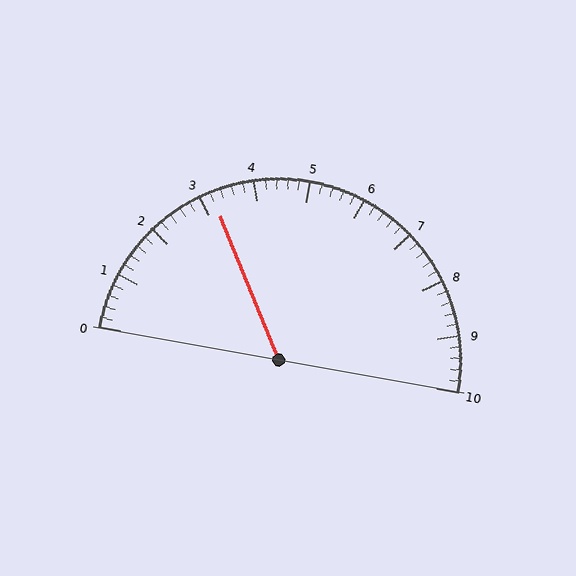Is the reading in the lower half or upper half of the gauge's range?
The reading is in the lower half of the range (0 to 10).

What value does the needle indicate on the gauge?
The needle indicates approximately 3.2.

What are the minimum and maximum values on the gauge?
The gauge ranges from 0 to 10.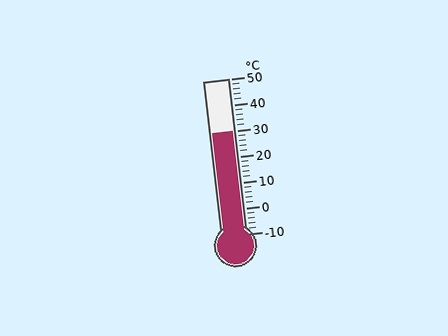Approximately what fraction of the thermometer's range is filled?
The thermometer is filled to approximately 65% of its range.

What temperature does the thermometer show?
The thermometer shows approximately 30°C.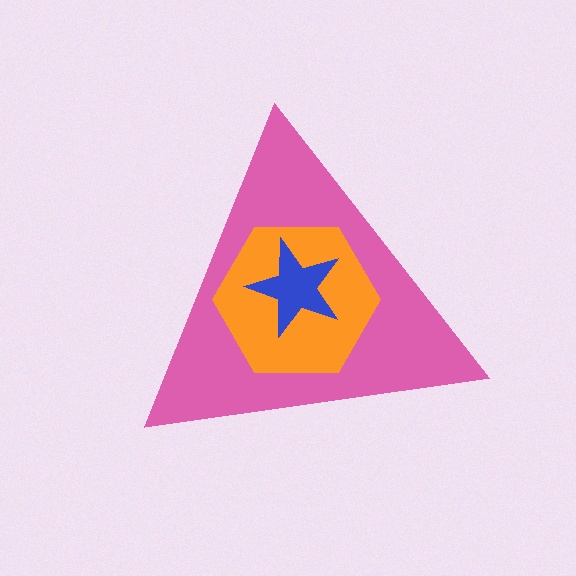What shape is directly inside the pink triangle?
The orange hexagon.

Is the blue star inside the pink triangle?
Yes.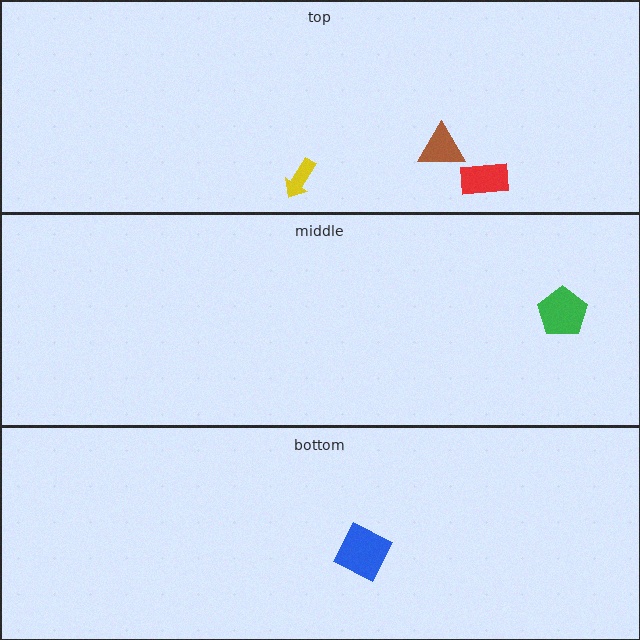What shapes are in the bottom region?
The blue square.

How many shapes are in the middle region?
1.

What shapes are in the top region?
The red rectangle, the yellow arrow, the brown triangle.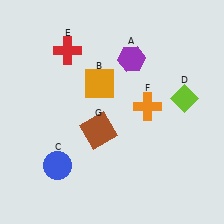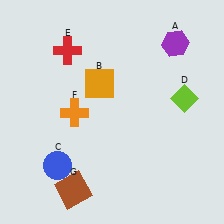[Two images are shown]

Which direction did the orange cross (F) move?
The orange cross (F) moved left.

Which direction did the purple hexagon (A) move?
The purple hexagon (A) moved right.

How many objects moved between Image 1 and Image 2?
3 objects moved between the two images.